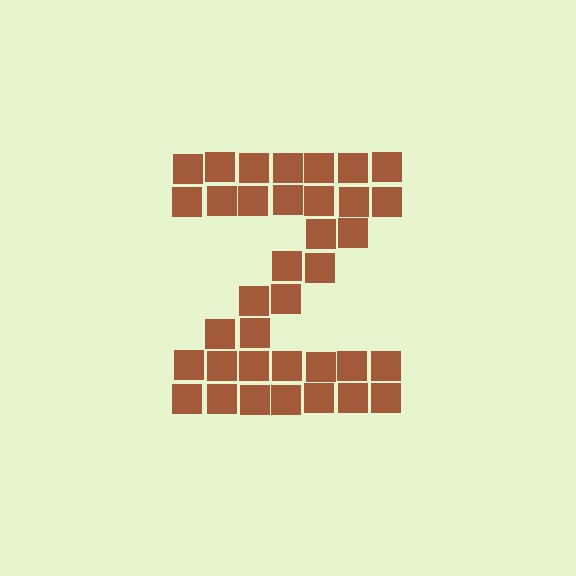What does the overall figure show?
The overall figure shows the letter Z.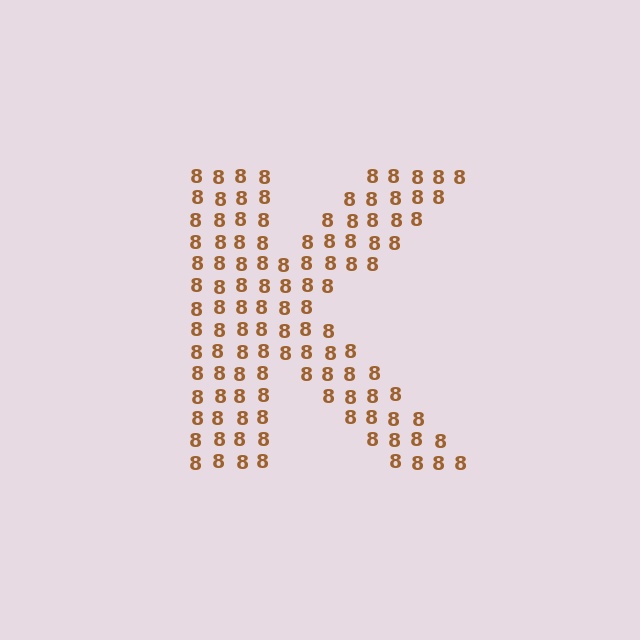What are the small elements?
The small elements are digit 8's.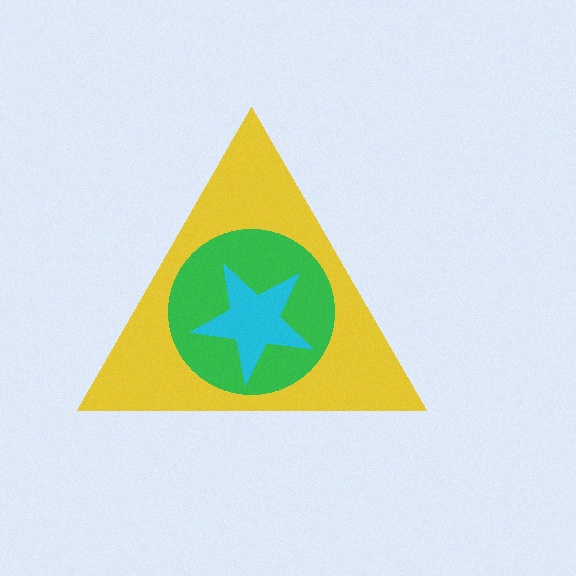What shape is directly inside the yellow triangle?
The green circle.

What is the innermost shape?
The cyan star.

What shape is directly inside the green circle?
The cyan star.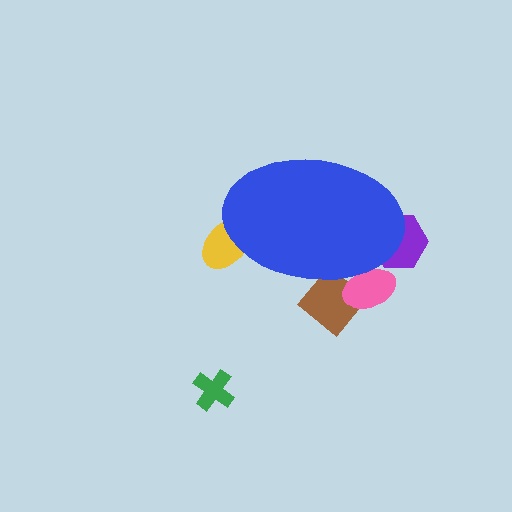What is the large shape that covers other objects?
A blue ellipse.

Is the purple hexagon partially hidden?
Yes, the purple hexagon is partially hidden behind the blue ellipse.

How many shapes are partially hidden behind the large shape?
4 shapes are partially hidden.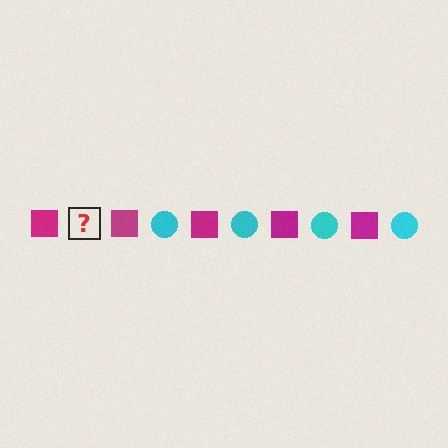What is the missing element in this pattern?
The missing element is a cyan circle.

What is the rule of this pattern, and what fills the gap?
The rule is that the pattern alternates between magenta square and cyan circle. The gap should be filled with a cyan circle.